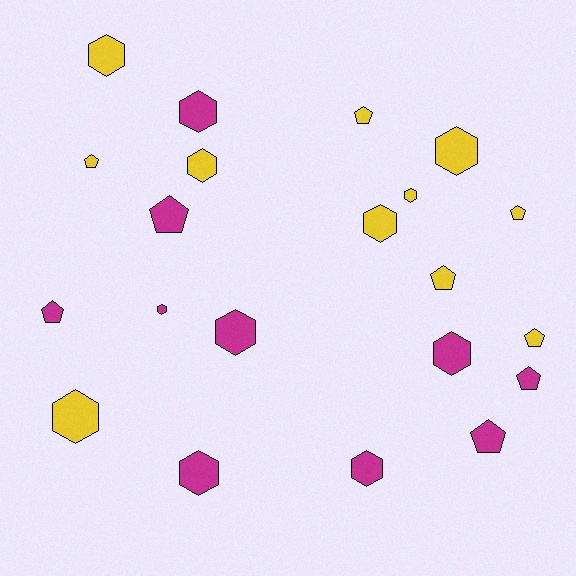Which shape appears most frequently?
Hexagon, with 12 objects.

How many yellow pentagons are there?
There are 5 yellow pentagons.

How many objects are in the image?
There are 21 objects.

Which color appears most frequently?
Yellow, with 11 objects.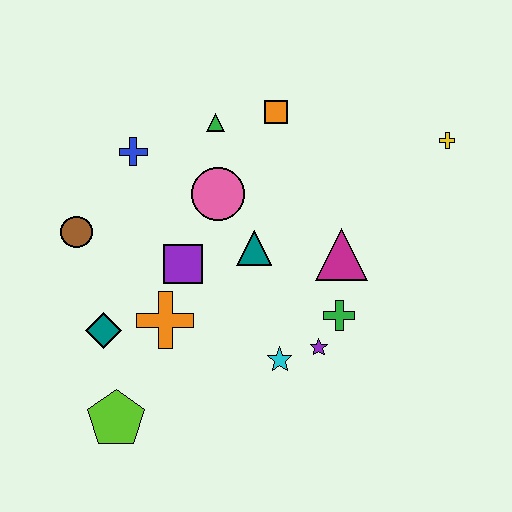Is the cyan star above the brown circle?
No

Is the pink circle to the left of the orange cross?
No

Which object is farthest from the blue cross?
The yellow cross is farthest from the blue cross.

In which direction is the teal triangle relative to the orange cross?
The teal triangle is to the right of the orange cross.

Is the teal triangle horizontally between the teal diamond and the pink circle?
No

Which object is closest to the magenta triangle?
The green cross is closest to the magenta triangle.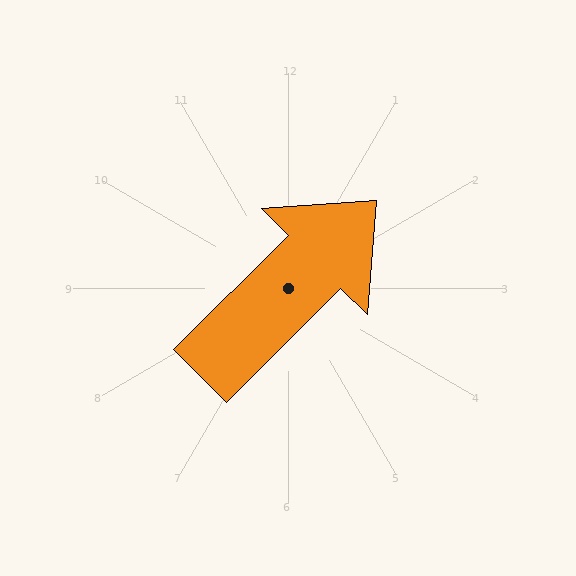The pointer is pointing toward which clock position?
Roughly 2 o'clock.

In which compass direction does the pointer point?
Northeast.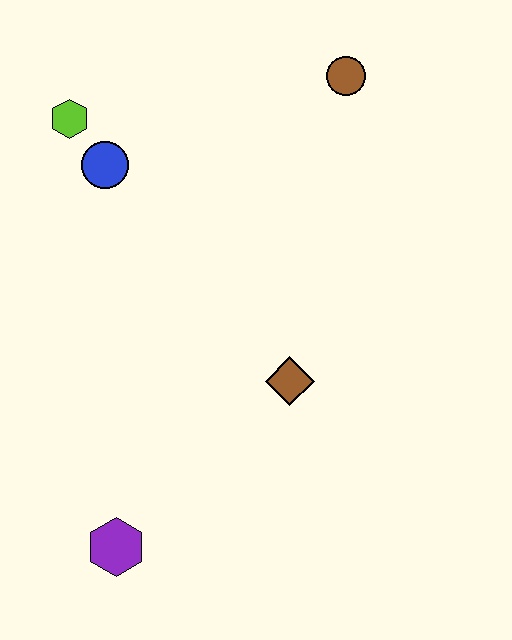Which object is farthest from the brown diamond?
The lime hexagon is farthest from the brown diamond.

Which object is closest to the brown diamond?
The purple hexagon is closest to the brown diamond.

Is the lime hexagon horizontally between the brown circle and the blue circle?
No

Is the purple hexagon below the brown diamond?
Yes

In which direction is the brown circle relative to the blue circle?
The brown circle is to the right of the blue circle.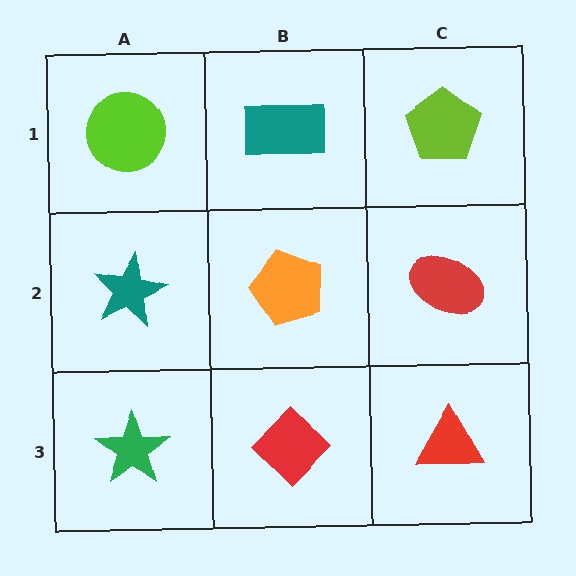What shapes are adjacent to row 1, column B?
An orange pentagon (row 2, column B), a lime circle (row 1, column A), a lime pentagon (row 1, column C).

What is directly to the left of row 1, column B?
A lime circle.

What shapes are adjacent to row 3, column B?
An orange pentagon (row 2, column B), a green star (row 3, column A), a red triangle (row 3, column C).